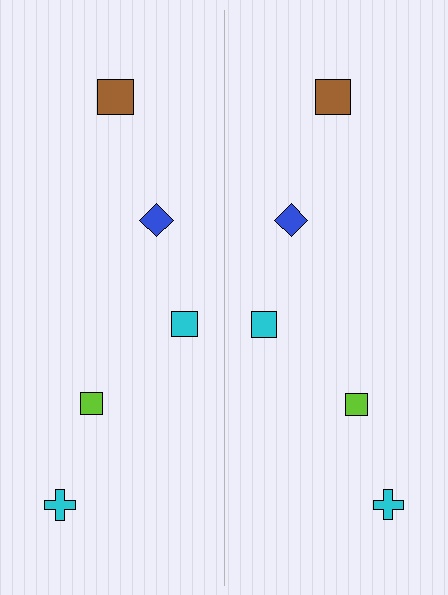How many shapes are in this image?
There are 10 shapes in this image.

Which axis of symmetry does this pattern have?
The pattern has a vertical axis of symmetry running through the center of the image.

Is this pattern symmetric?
Yes, this pattern has bilateral (reflection) symmetry.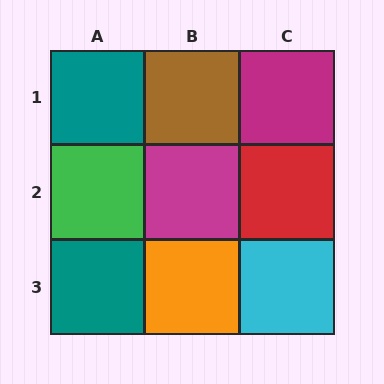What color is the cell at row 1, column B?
Brown.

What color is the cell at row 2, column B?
Magenta.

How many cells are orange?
1 cell is orange.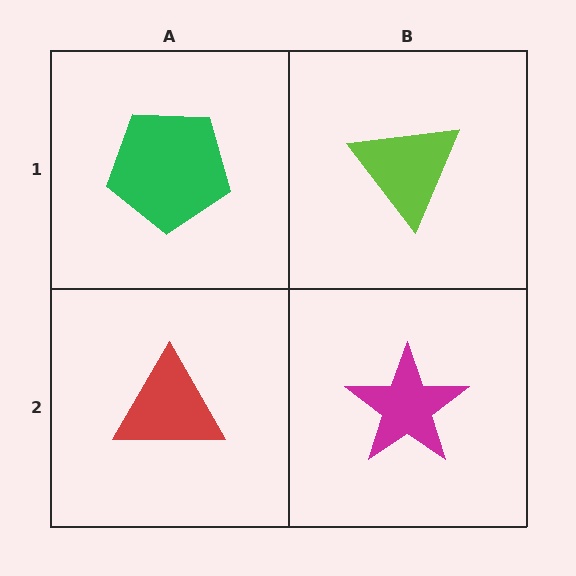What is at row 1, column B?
A lime triangle.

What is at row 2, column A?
A red triangle.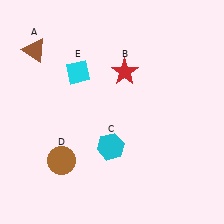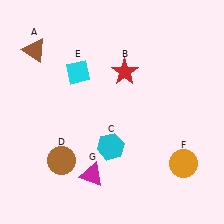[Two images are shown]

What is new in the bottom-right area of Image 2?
An orange circle (F) was added in the bottom-right area of Image 2.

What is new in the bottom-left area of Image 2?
A magenta triangle (G) was added in the bottom-left area of Image 2.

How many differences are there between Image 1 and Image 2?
There are 2 differences between the two images.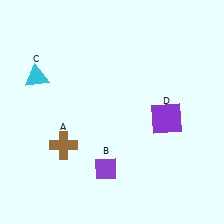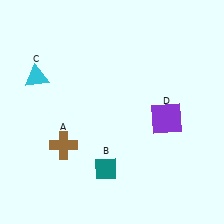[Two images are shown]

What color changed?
The diamond (B) changed from purple in Image 1 to teal in Image 2.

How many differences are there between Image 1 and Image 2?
There is 1 difference between the two images.